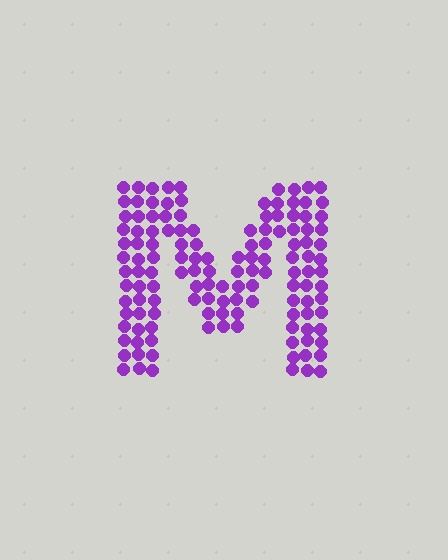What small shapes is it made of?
It is made of small circles.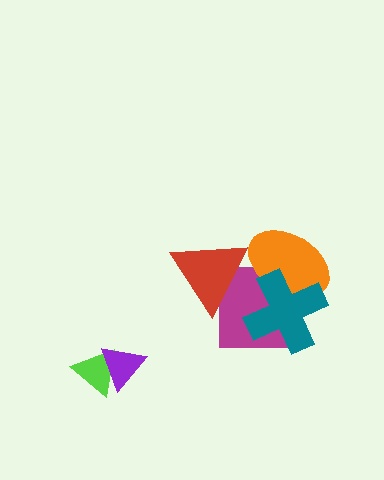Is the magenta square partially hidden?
Yes, it is partially covered by another shape.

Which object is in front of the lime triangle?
The purple triangle is in front of the lime triangle.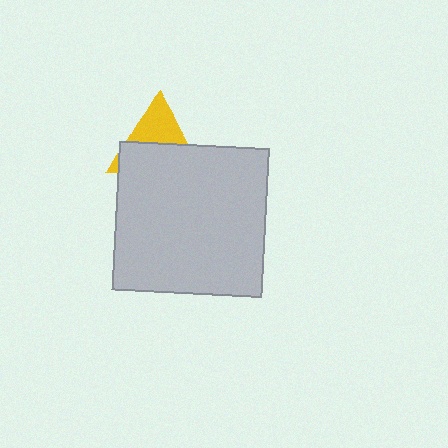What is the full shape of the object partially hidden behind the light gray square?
The partially hidden object is a yellow triangle.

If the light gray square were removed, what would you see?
You would see the complete yellow triangle.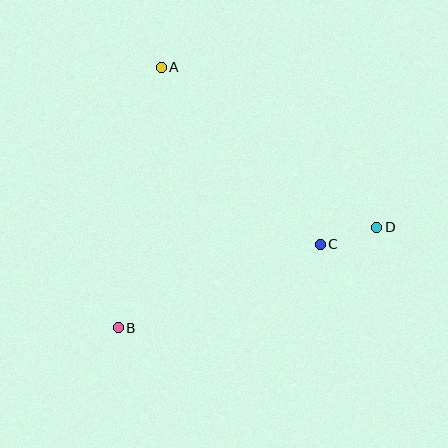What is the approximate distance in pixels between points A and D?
The distance between A and D is approximately 268 pixels.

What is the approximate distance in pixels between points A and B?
The distance between A and B is approximately 264 pixels.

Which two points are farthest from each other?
Points B and D are farthest from each other.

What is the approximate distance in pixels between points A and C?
The distance between A and C is approximately 238 pixels.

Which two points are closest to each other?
Points C and D are closest to each other.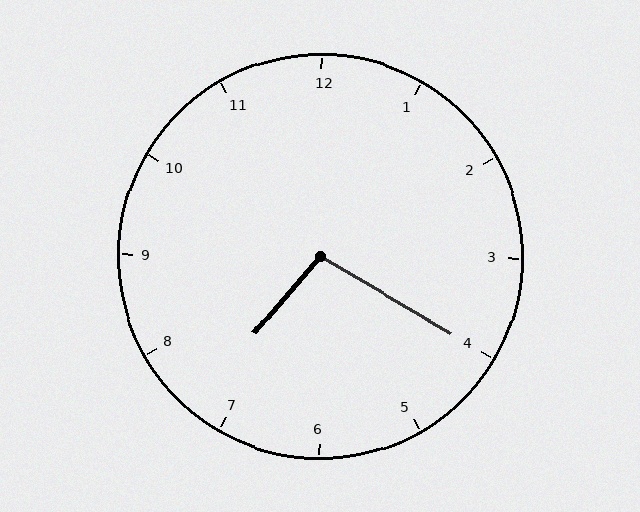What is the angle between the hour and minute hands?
Approximately 100 degrees.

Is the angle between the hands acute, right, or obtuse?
It is obtuse.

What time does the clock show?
7:20.